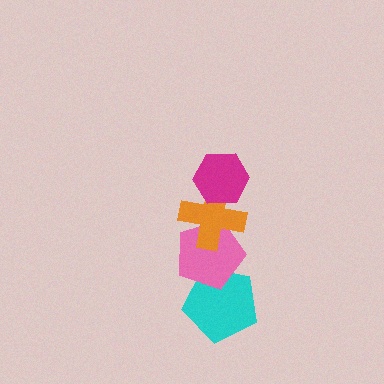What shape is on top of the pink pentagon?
The orange cross is on top of the pink pentagon.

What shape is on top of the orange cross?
The magenta hexagon is on top of the orange cross.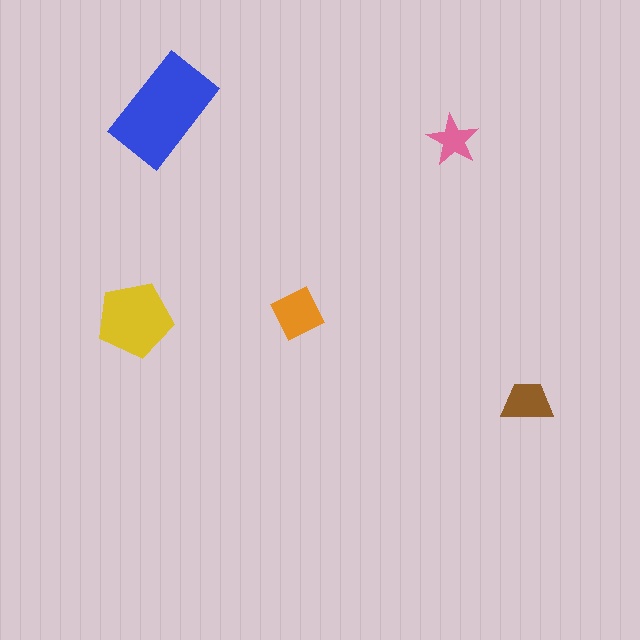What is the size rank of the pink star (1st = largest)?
5th.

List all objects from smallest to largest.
The pink star, the brown trapezoid, the orange diamond, the yellow pentagon, the blue rectangle.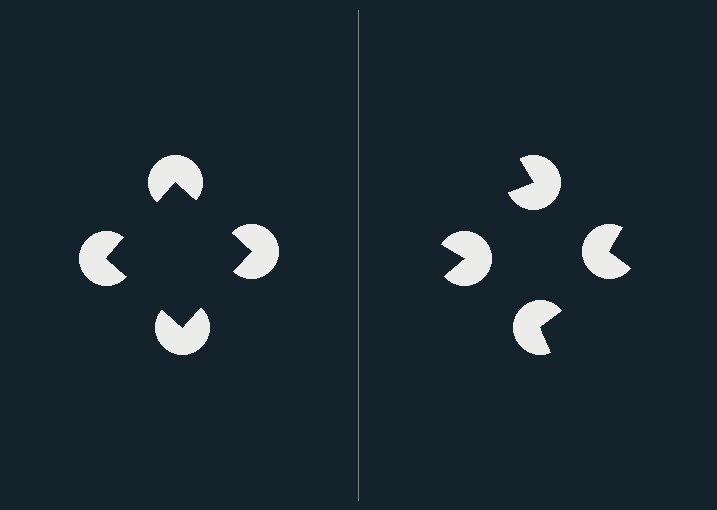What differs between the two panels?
The pac-man discs are positioned identically on both sides; only the wedge orientations differ. On the left they align to a square; on the right they are misaligned.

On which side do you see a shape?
An illusory square appears on the left side. On the right side the wedge cuts are rotated, so no coherent shape forms.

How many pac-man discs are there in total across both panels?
8 — 4 on each side.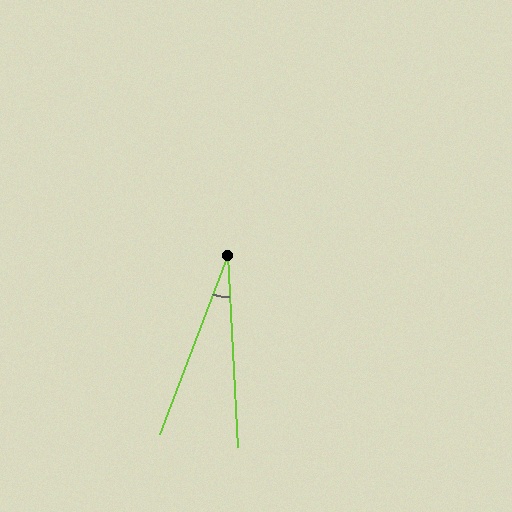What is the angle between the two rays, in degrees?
Approximately 24 degrees.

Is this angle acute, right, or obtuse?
It is acute.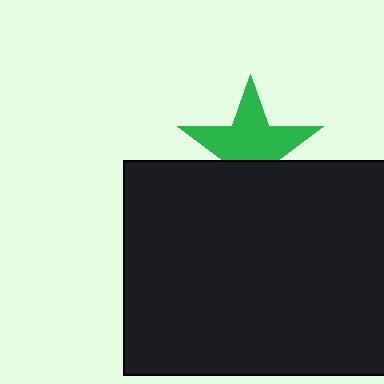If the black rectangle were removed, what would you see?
You would see the complete green star.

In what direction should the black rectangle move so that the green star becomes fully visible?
The black rectangle should move down. That is the shortest direction to clear the overlap and leave the green star fully visible.